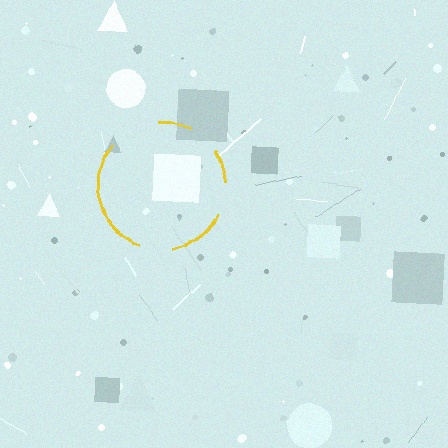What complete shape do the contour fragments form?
The contour fragments form a circle.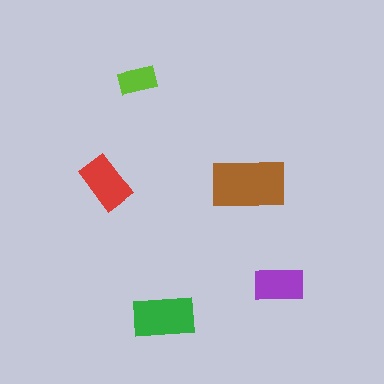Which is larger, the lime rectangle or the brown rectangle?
The brown one.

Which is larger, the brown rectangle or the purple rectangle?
The brown one.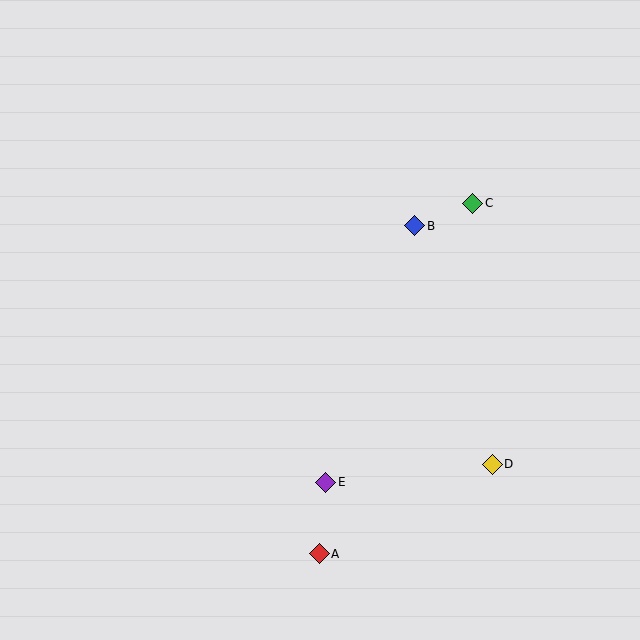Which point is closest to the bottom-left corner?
Point A is closest to the bottom-left corner.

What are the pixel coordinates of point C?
Point C is at (473, 203).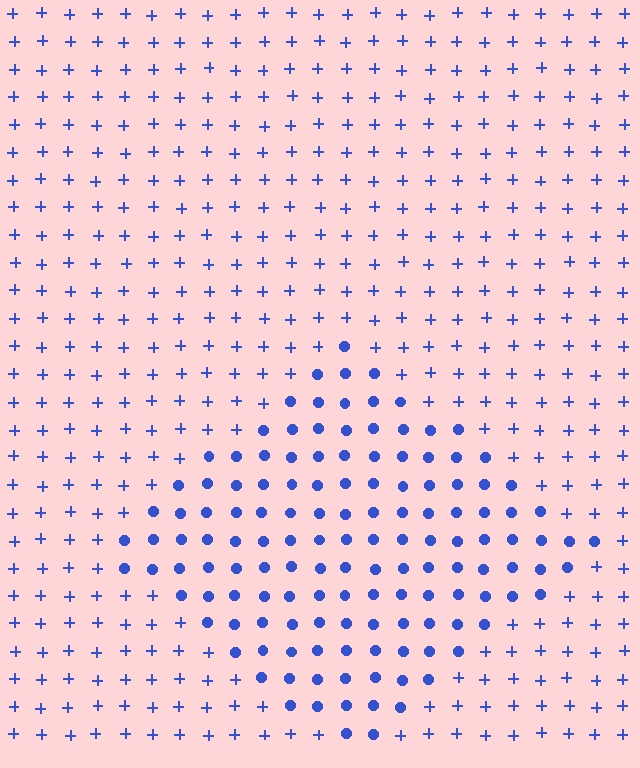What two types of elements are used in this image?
The image uses circles inside the diamond region and plus signs outside it.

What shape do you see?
I see a diamond.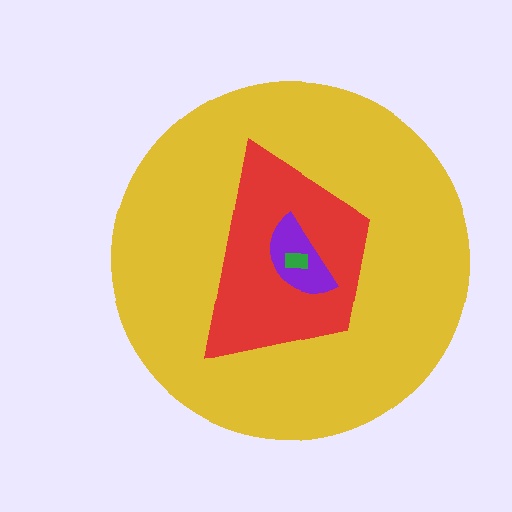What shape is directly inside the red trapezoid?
The purple semicircle.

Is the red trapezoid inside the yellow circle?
Yes.